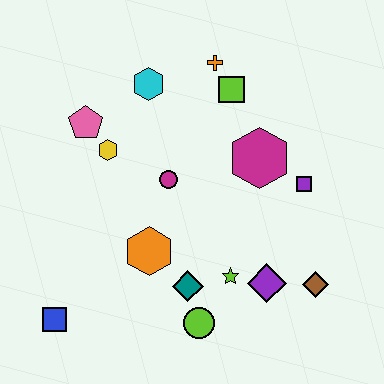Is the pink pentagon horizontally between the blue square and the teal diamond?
Yes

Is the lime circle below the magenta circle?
Yes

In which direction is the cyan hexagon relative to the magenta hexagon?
The cyan hexagon is to the left of the magenta hexagon.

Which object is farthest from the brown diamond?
The pink pentagon is farthest from the brown diamond.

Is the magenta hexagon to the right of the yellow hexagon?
Yes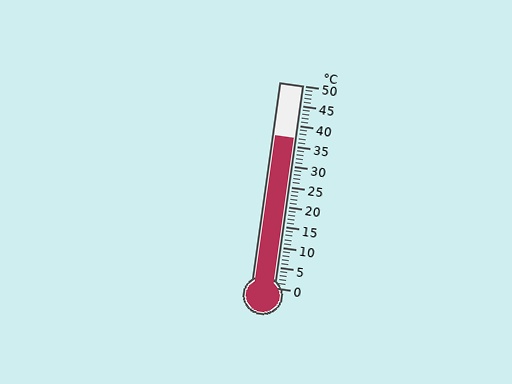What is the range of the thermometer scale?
The thermometer scale ranges from 0°C to 50°C.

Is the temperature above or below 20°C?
The temperature is above 20°C.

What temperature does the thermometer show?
The thermometer shows approximately 37°C.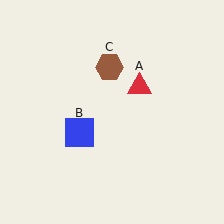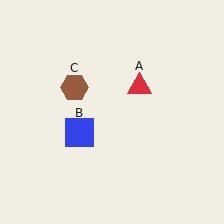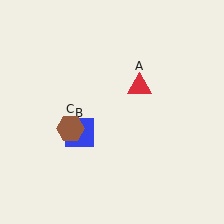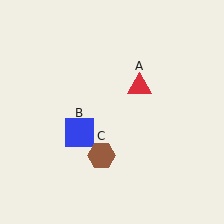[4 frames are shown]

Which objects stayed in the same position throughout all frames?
Red triangle (object A) and blue square (object B) remained stationary.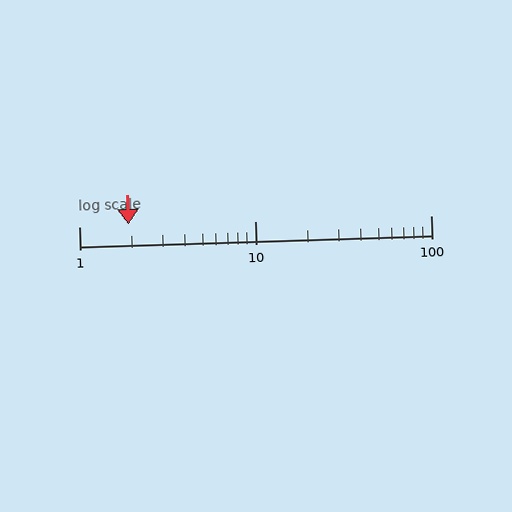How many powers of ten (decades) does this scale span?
The scale spans 2 decades, from 1 to 100.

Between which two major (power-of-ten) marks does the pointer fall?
The pointer is between 1 and 10.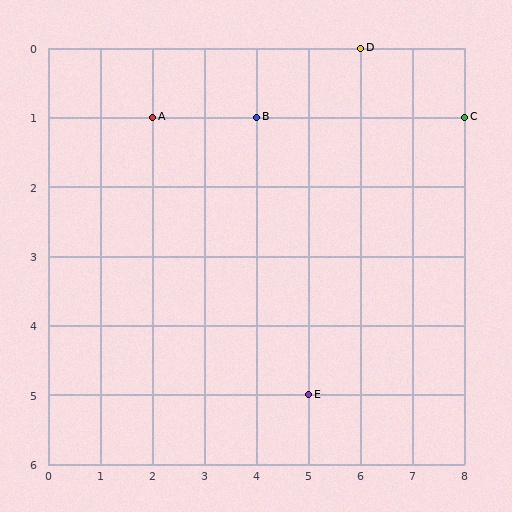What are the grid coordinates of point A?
Point A is at grid coordinates (2, 1).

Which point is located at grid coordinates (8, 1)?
Point C is at (8, 1).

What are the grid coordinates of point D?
Point D is at grid coordinates (6, 0).